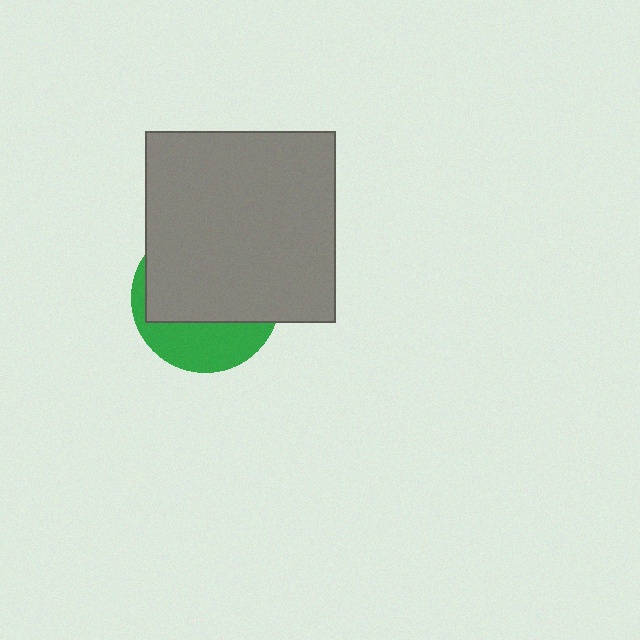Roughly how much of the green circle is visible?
A small part of it is visible (roughly 33%).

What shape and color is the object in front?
The object in front is a gray square.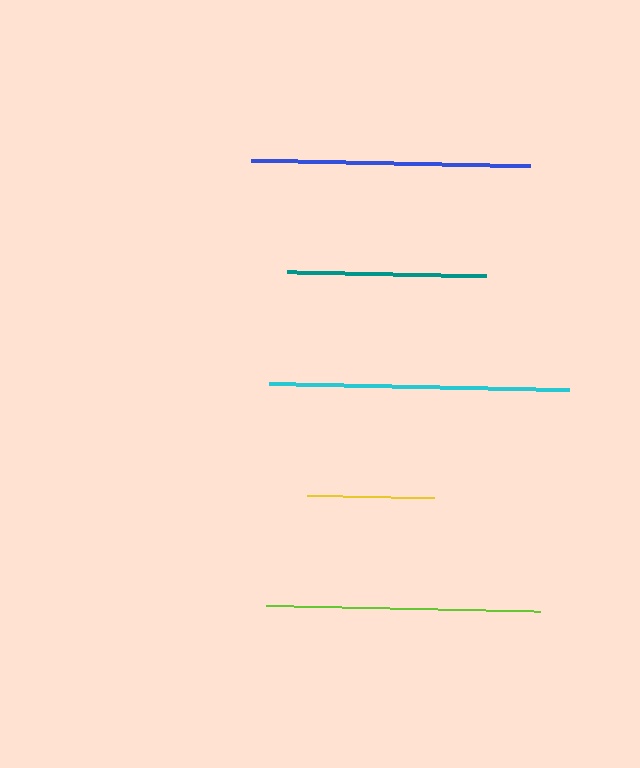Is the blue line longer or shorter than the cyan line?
The cyan line is longer than the blue line.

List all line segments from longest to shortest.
From longest to shortest: cyan, blue, lime, teal, yellow.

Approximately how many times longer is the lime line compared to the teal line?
The lime line is approximately 1.4 times the length of the teal line.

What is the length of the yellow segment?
The yellow segment is approximately 127 pixels long.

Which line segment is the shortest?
The yellow line is the shortest at approximately 127 pixels.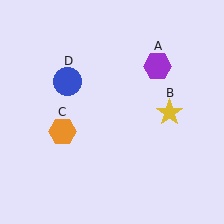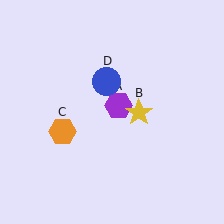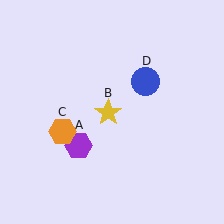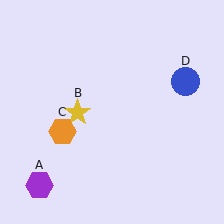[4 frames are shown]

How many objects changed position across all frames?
3 objects changed position: purple hexagon (object A), yellow star (object B), blue circle (object D).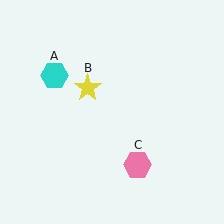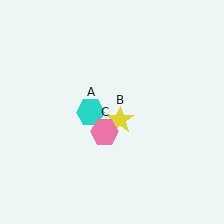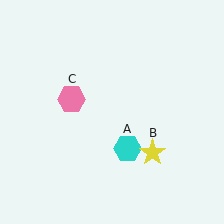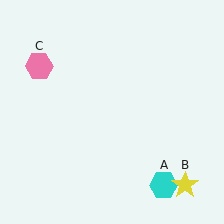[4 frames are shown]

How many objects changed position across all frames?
3 objects changed position: cyan hexagon (object A), yellow star (object B), pink hexagon (object C).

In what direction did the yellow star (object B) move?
The yellow star (object B) moved down and to the right.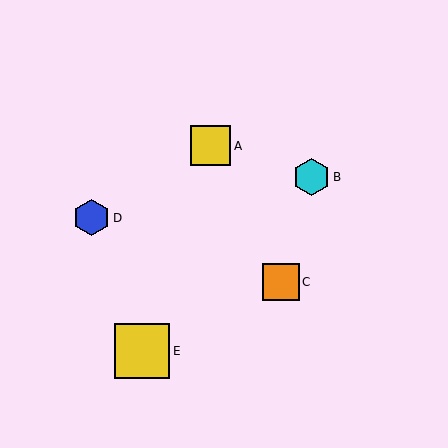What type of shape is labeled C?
Shape C is an orange square.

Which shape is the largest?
The yellow square (labeled E) is the largest.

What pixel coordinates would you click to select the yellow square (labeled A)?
Click at (210, 146) to select the yellow square A.